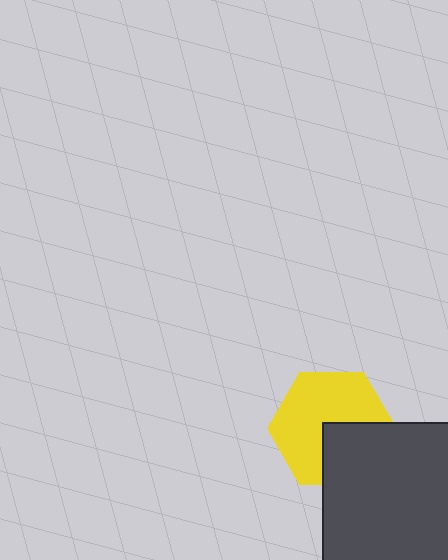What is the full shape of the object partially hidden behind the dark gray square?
The partially hidden object is a yellow hexagon.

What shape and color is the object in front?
The object in front is a dark gray square.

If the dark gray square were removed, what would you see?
You would see the complete yellow hexagon.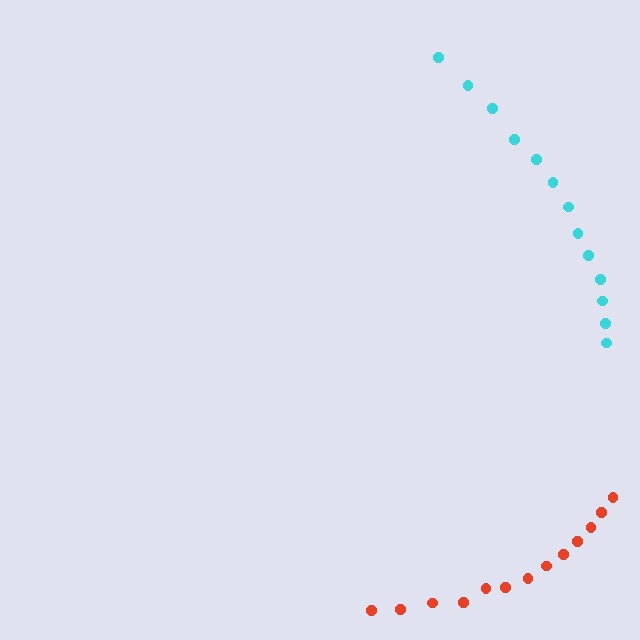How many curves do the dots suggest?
There are 2 distinct paths.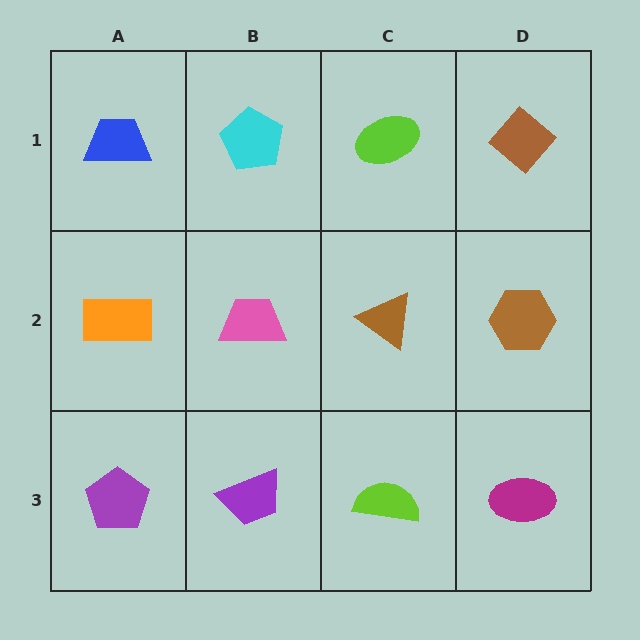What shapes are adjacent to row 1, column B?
A pink trapezoid (row 2, column B), a blue trapezoid (row 1, column A), a lime ellipse (row 1, column C).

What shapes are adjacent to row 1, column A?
An orange rectangle (row 2, column A), a cyan pentagon (row 1, column B).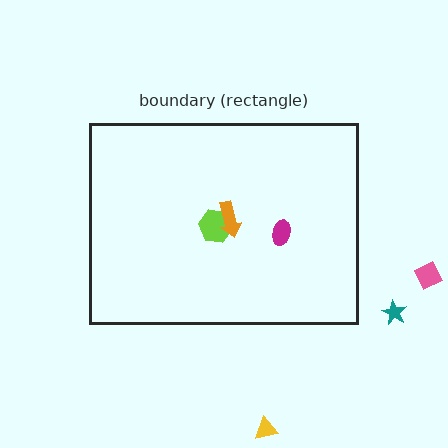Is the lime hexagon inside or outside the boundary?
Inside.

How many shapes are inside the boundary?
3 inside, 3 outside.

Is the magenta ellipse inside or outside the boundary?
Inside.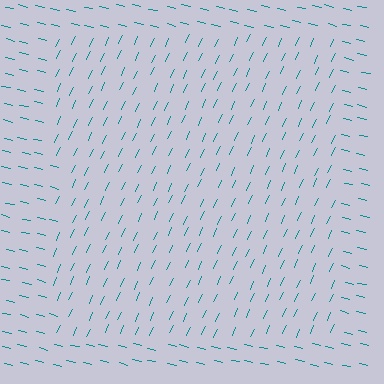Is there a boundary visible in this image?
Yes, there is a texture boundary formed by a change in line orientation.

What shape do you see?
I see a rectangle.